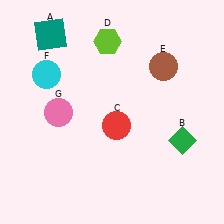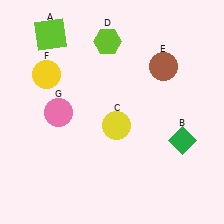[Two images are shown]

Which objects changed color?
A changed from teal to lime. C changed from red to yellow. F changed from cyan to yellow.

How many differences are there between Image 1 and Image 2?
There are 3 differences between the two images.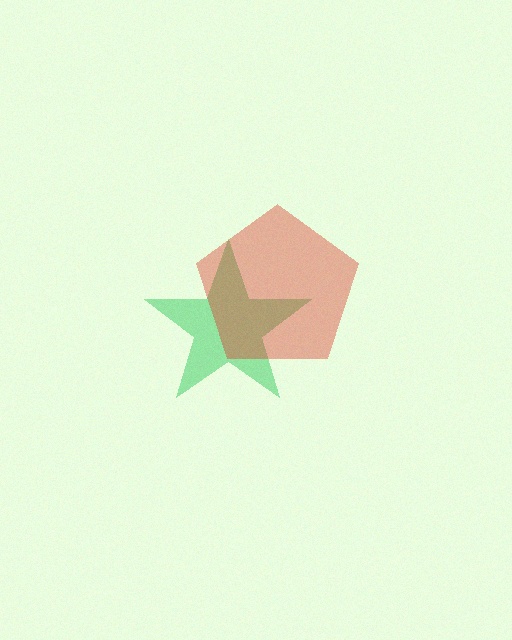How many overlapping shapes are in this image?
There are 2 overlapping shapes in the image.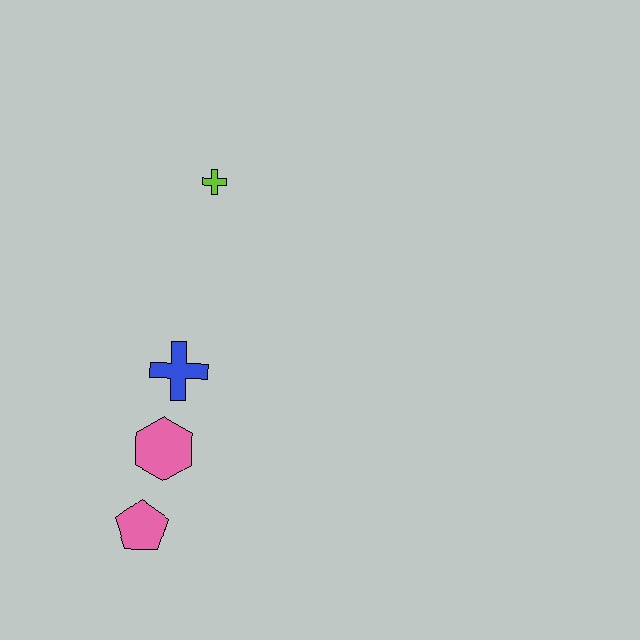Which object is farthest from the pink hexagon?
The lime cross is farthest from the pink hexagon.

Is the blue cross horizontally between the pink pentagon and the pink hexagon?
No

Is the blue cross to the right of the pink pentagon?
Yes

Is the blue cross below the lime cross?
Yes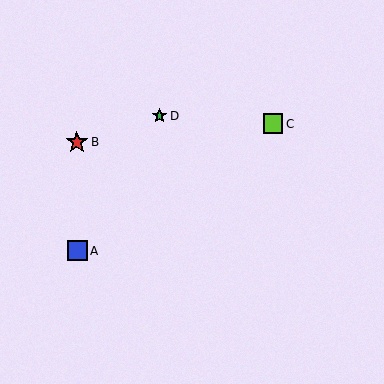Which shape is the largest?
The red star (labeled B) is the largest.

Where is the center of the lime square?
The center of the lime square is at (273, 124).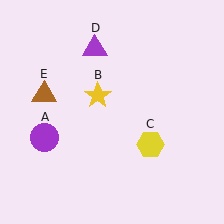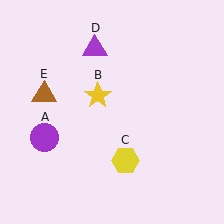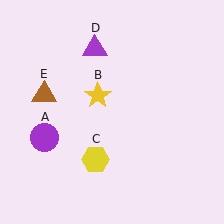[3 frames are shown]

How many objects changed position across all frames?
1 object changed position: yellow hexagon (object C).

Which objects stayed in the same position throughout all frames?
Purple circle (object A) and yellow star (object B) and purple triangle (object D) and brown triangle (object E) remained stationary.